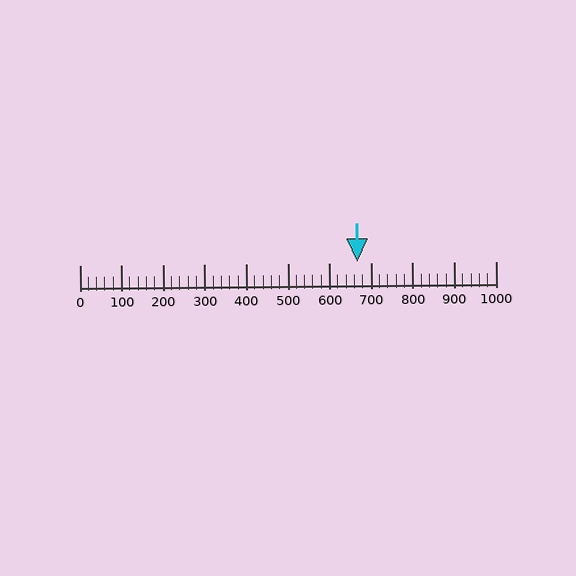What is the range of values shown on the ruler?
The ruler shows values from 0 to 1000.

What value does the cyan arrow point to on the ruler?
The cyan arrow points to approximately 667.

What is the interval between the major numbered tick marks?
The major tick marks are spaced 100 units apart.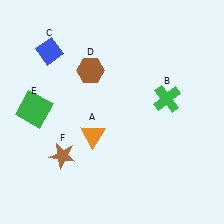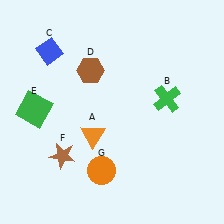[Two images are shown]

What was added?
An orange circle (G) was added in Image 2.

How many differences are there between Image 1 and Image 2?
There is 1 difference between the two images.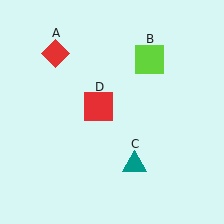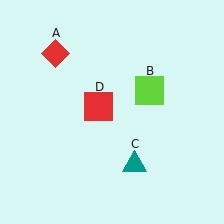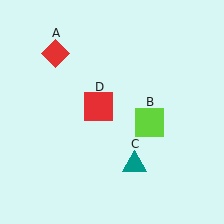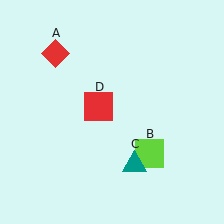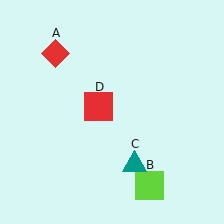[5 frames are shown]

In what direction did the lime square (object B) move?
The lime square (object B) moved down.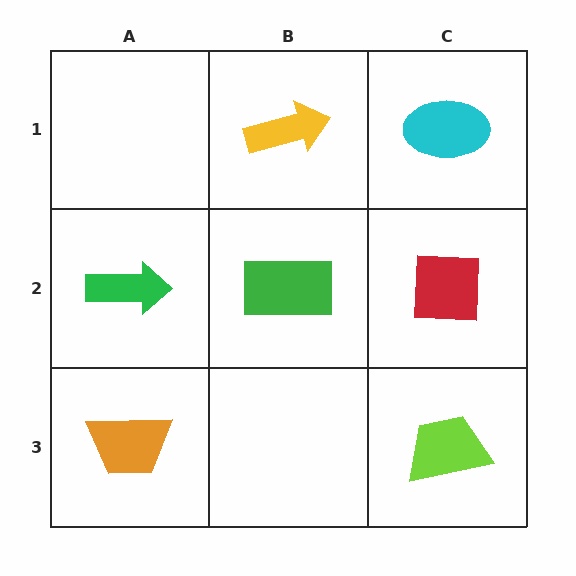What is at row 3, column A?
An orange trapezoid.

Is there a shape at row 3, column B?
No, that cell is empty.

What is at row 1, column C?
A cyan ellipse.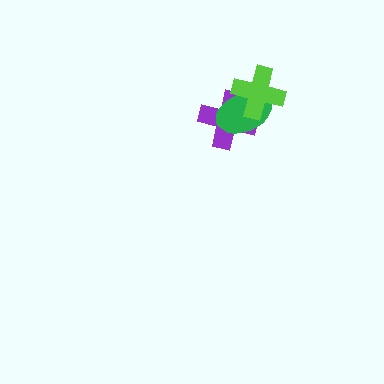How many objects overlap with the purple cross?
2 objects overlap with the purple cross.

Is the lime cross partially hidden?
No, no other shape covers it.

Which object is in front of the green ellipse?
The lime cross is in front of the green ellipse.